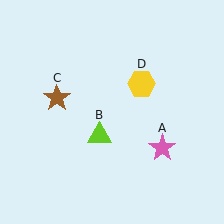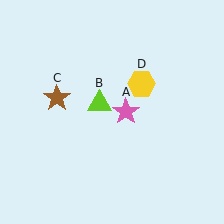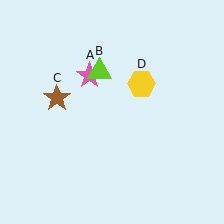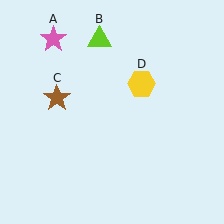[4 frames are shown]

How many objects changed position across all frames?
2 objects changed position: pink star (object A), lime triangle (object B).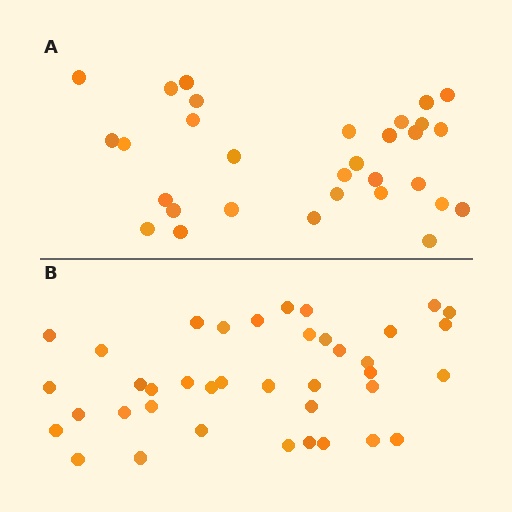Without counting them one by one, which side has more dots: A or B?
Region B (the bottom region) has more dots.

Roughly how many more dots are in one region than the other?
Region B has roughly 8 or so more dots than region A.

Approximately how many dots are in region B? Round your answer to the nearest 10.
About 40 dots. (The exact count is 39, which rounds to 40.)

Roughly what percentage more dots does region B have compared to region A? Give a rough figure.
About 25% more.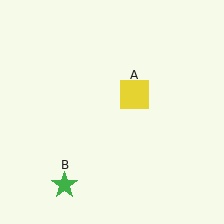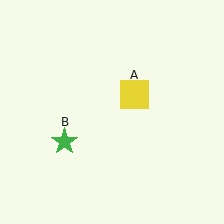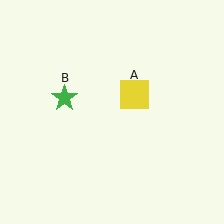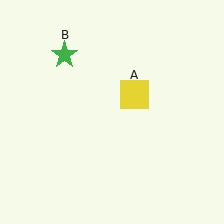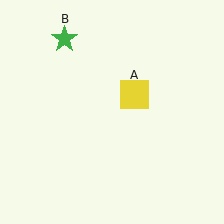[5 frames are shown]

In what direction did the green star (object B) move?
The green star (object B) moved up.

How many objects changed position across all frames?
1 object changed position: green star (object B).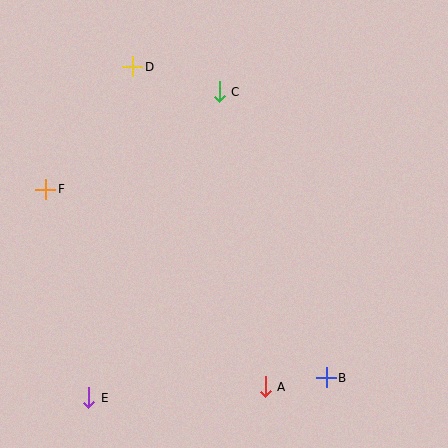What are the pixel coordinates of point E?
Point E is at (89, 398).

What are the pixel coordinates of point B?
Point B is at (326, 378).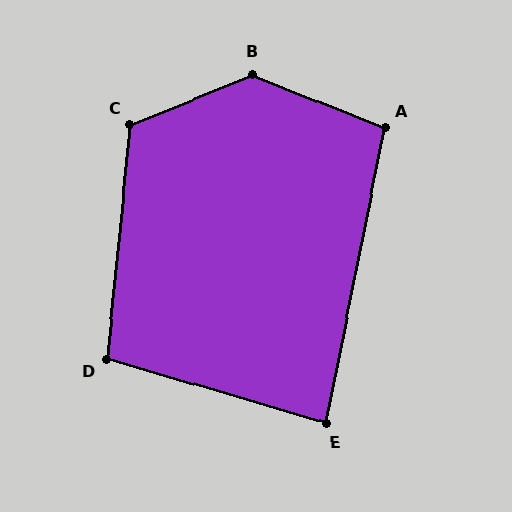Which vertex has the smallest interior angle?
E, at approximately 85 degrees.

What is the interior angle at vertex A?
Approximately 101 degrees (obtuse).